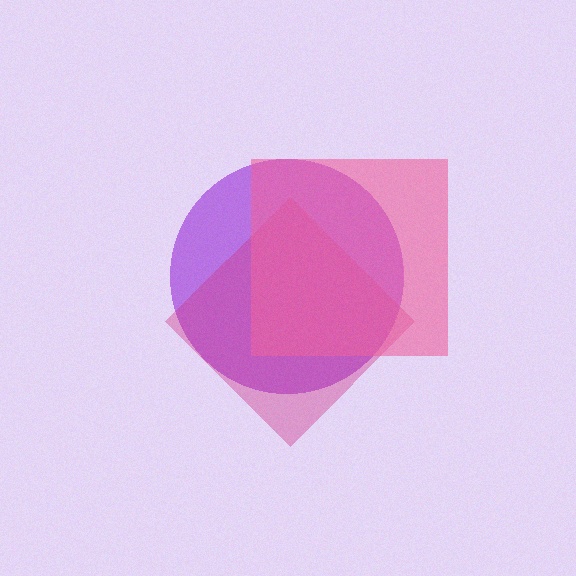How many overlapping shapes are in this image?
There are 3 overlapping shapes in the image.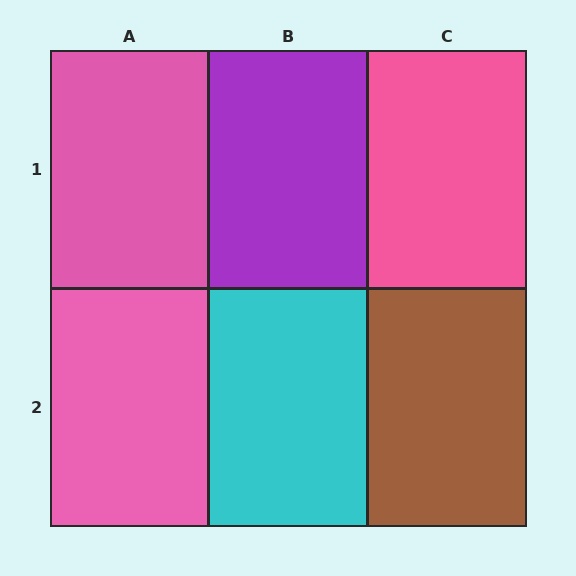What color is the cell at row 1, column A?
Pink.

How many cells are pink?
3 cells are pink.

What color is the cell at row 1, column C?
Pink.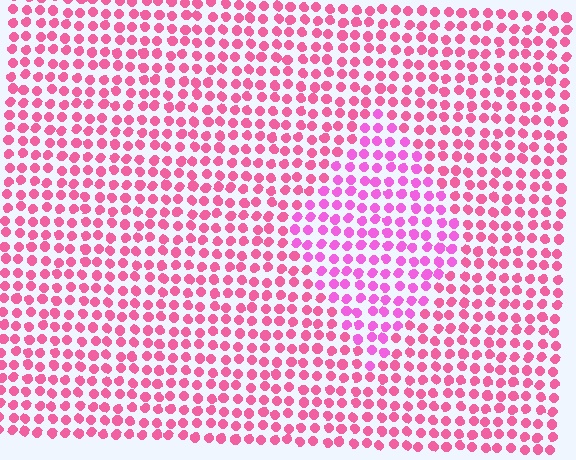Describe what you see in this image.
The image is filled with small pink elements in a uniform arrangement. A diamond-shaped region is visible where the elements are tinted to a slightly different hue, forming a subtle color boundary.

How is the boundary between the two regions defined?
The boundary is defined purely by a slight shift in hue (about 27 degrees). Spacing, size, and orientation are identical on both sides.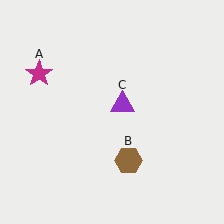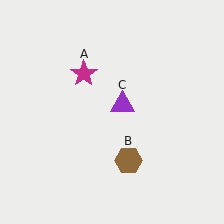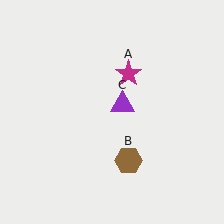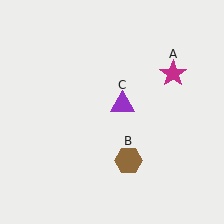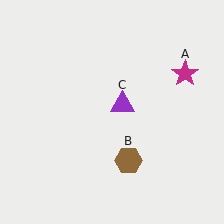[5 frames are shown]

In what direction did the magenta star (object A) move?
The magenta star (object A) moved right.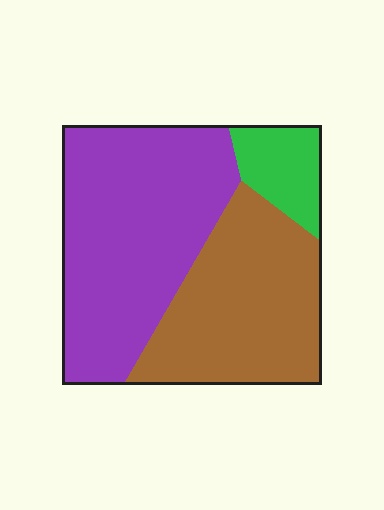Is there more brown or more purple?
Purple.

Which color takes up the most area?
Purple, at roughly 50%.